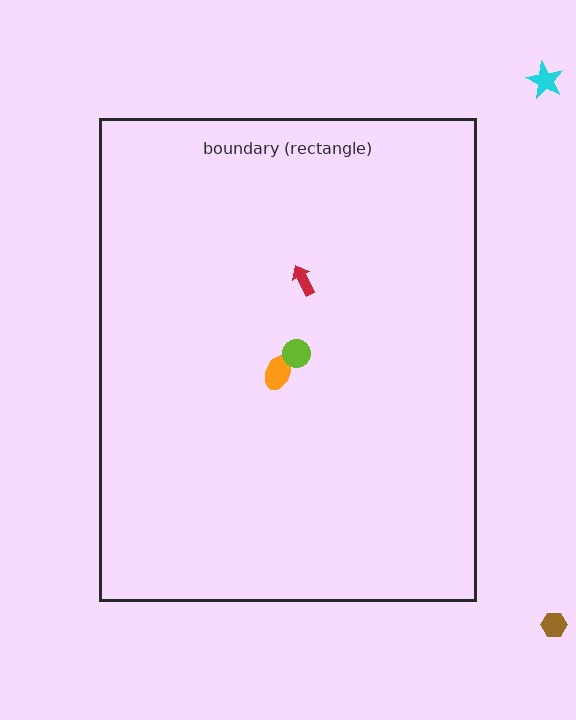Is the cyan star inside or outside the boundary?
Outside.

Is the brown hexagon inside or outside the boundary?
Outside.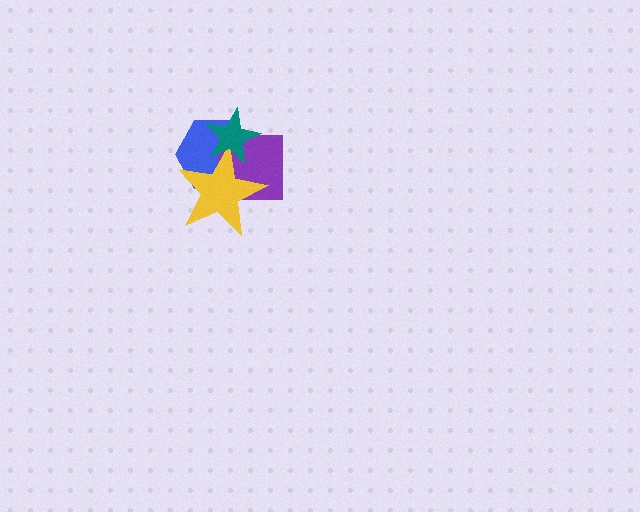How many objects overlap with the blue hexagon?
3 objects overlap with the blue hexagon.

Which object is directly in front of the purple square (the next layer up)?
The yellow star is directly in front of the purple square.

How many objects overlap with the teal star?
3 objects overlap with the teal star.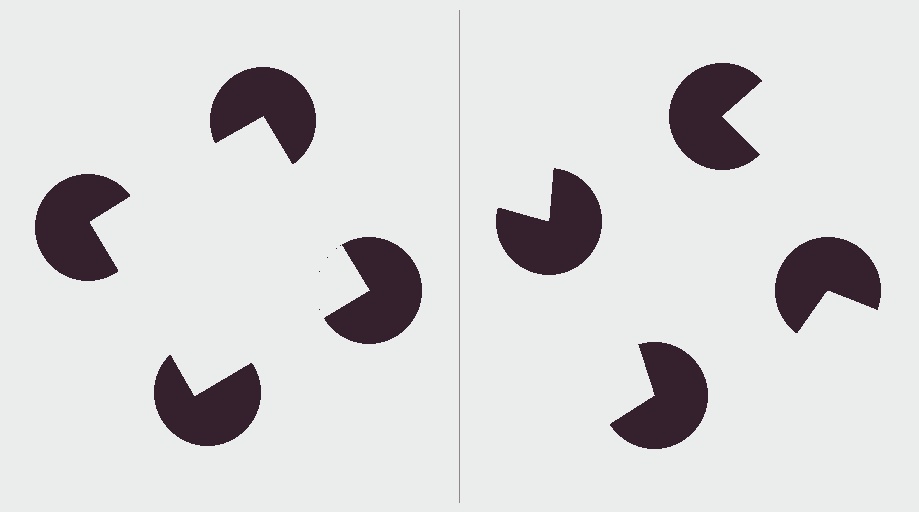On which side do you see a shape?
An illusory square appears on the left side. On the right side the wedge cuts are rotated, so no coherent shape forms.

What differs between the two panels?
The pac-man discs are positioned identically on both sides; only the wedge orientations differ. On the left they align to a square; on the right they are misaligned.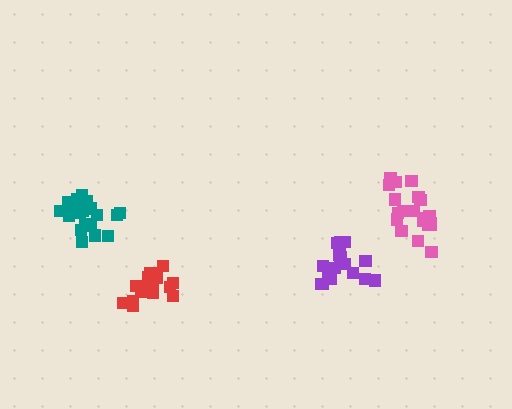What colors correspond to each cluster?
The clusters are colored: purple, red, pink, teal.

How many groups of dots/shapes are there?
There are 4 groups.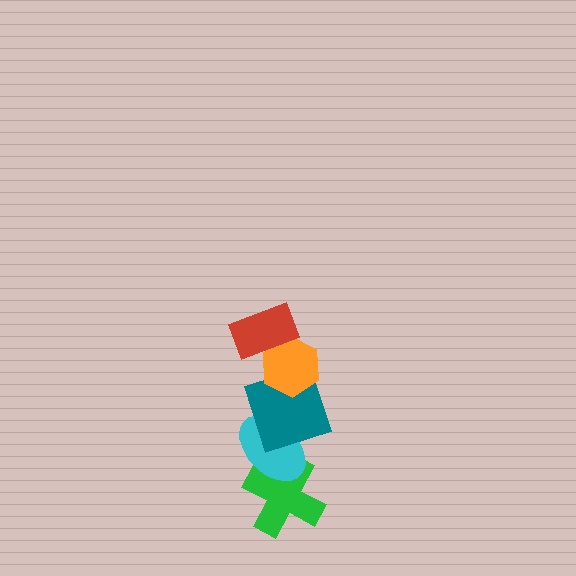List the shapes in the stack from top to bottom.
From top to bottom: the red rectangle, the orange hexagon, the teal square, the cyan ellipse, the green cross.